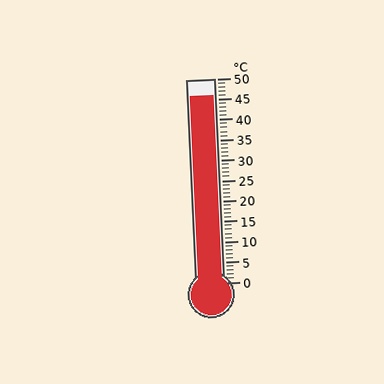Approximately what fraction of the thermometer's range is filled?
The thermometer is filled to approximately 90% of its range.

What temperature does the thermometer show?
The thermometer shows approximately 46°C.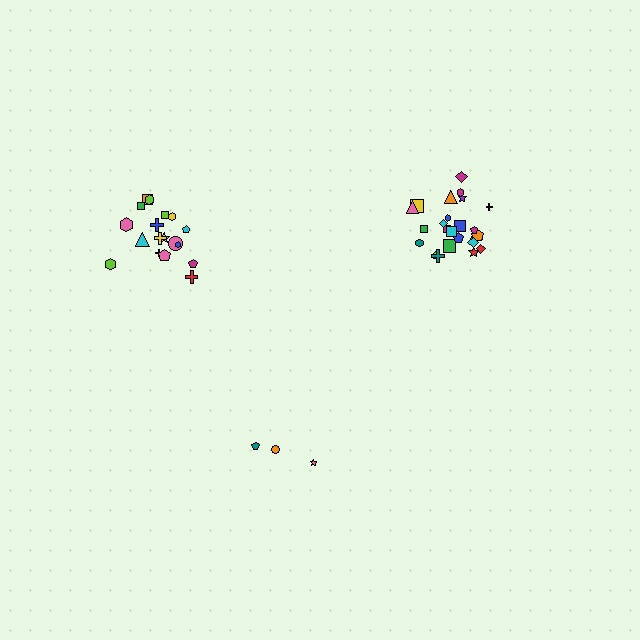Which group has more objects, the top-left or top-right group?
The top-right group.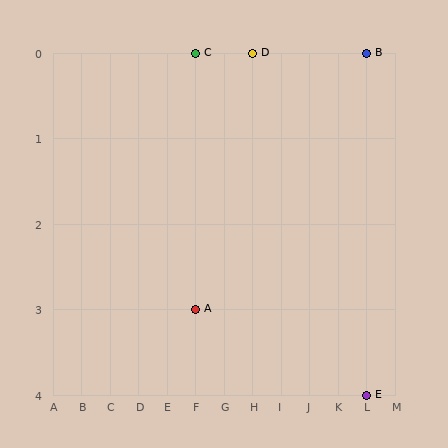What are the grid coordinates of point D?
Point D is at grid coordinates (H, 0).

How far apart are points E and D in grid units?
Points E and D are 4 columns and 4 rows apart (about 5.7 grid units diagonally).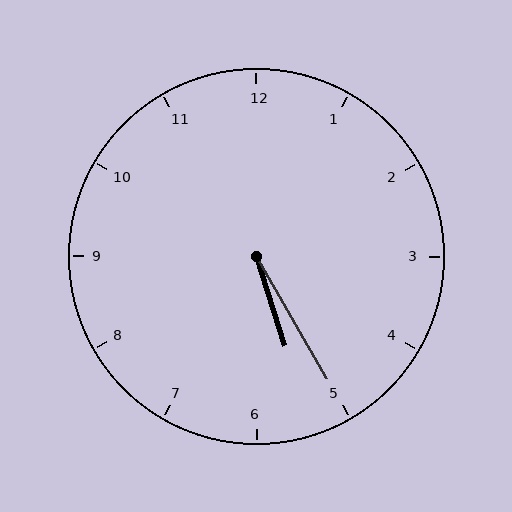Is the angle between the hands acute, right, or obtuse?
It is acute.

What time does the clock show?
5:25.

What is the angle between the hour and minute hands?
Approximately 12 degrees.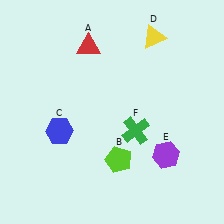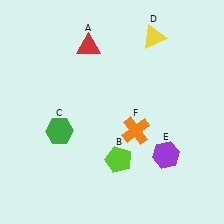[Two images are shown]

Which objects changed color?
C changed from blue to green. F changed from green to orange.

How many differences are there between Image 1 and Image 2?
There are 2 differences between the two images.